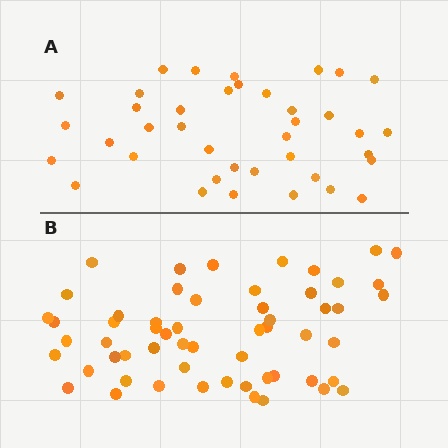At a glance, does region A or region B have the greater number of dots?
Region B (the bottom region) has more dots.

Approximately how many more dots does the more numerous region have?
Region B has approximately 20 more dots than region A.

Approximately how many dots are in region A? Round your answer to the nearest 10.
About 40 dots. (The exact count is 39, which rounds to 40.)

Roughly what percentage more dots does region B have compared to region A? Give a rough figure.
About 45% more.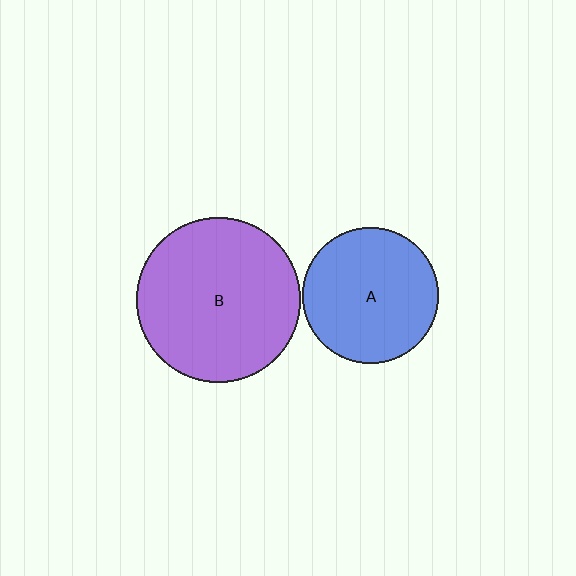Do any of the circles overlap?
No, none of the circles overlap.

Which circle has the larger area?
Circle B (purple).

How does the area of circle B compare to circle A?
Approximately 1.4 times.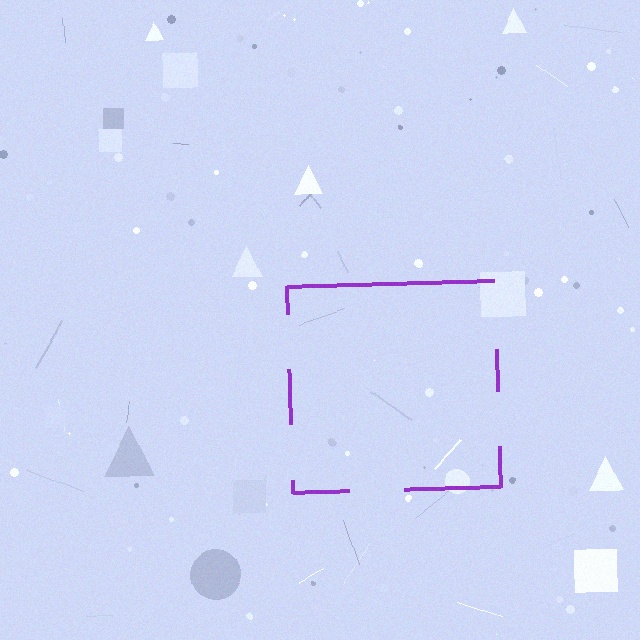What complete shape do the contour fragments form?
The contour fragments form a square.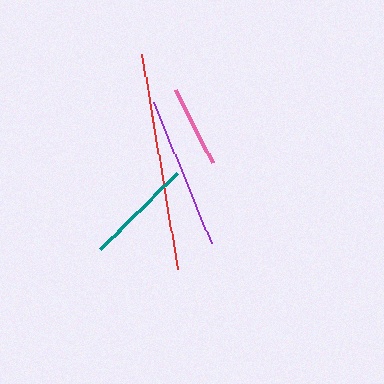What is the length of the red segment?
The red segment is approximately 218 pixels long.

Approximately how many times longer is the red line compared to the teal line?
The red line is approximately 2.0 times the length of the teal line.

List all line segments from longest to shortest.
From longest to shortest: red, purple, teal, pink.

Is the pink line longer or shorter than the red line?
The red line is longer than the pink line.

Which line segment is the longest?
The red line is the longest at approximately 218 pixels.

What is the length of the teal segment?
The teal segment is approximately 108 pixels long.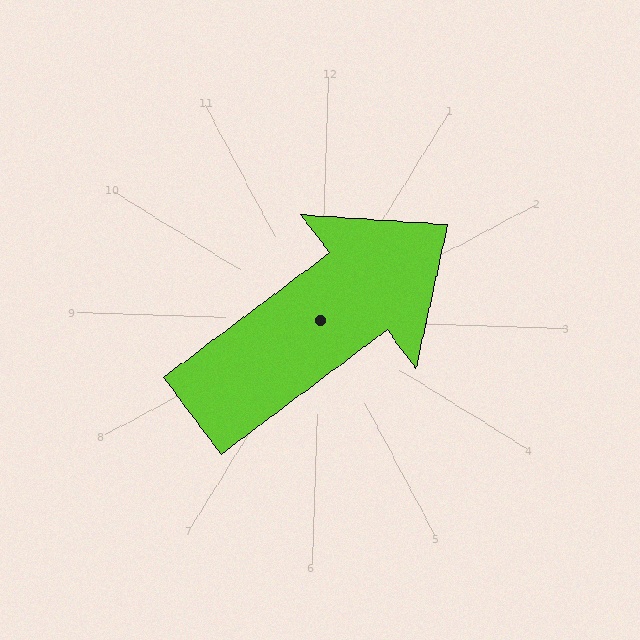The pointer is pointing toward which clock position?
Roughly 2 o'clock.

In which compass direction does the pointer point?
Northeast.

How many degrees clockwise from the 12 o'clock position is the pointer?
Approximately 51 degrees.